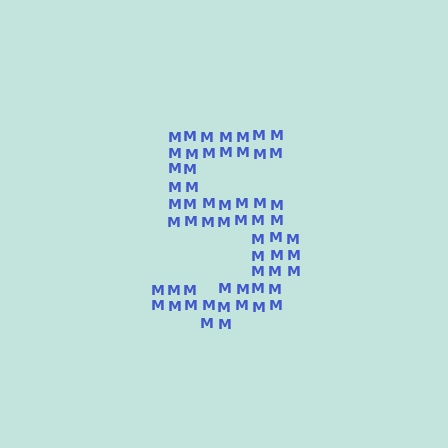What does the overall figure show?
The overall figure shows the digit 5.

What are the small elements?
The small elements are letter M's.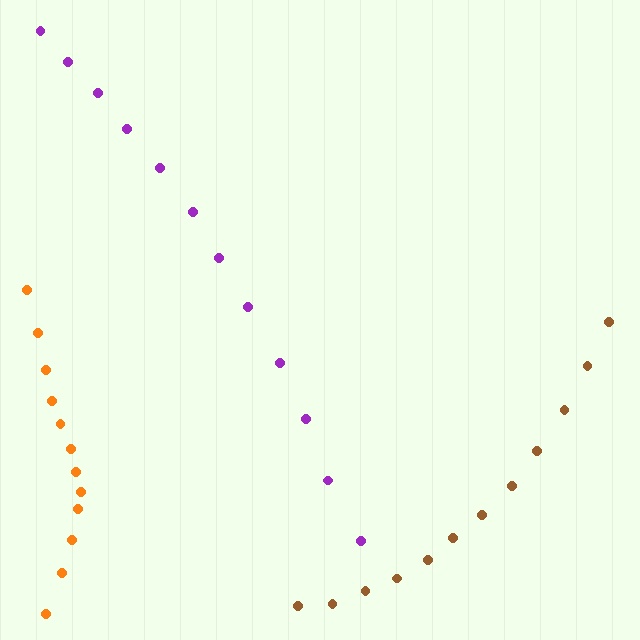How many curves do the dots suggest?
There are 3 distinct paths.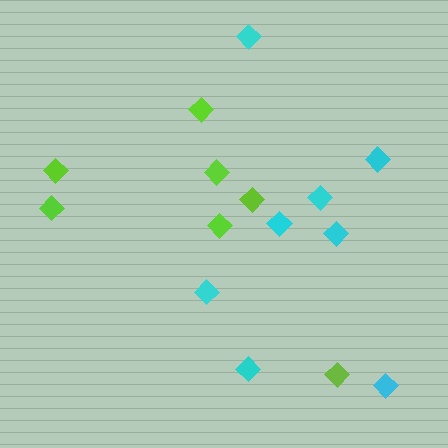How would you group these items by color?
There are 2 groups: one group of lime diamonds (7) and one group of cyan diamonds (8).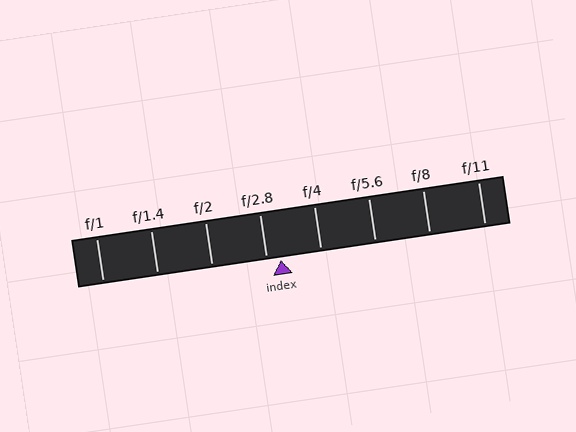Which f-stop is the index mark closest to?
The index mark is closest to f/2.8.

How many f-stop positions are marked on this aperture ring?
There are 8 f-stop positions marked.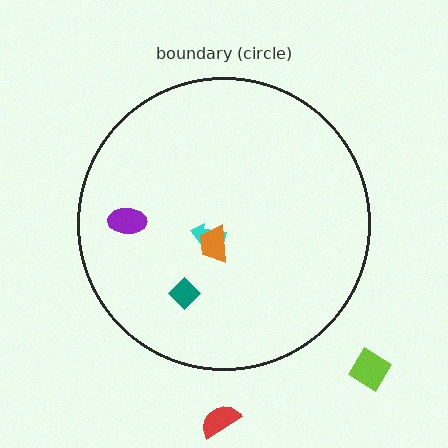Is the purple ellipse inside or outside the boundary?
Inside.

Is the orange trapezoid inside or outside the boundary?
Inside.